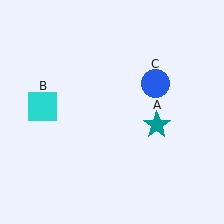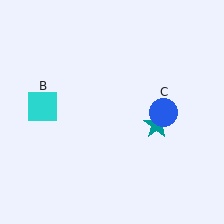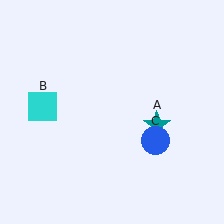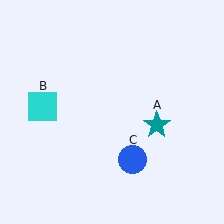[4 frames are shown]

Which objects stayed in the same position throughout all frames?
Teal star (object A) and cyan square (object B) remained stationary.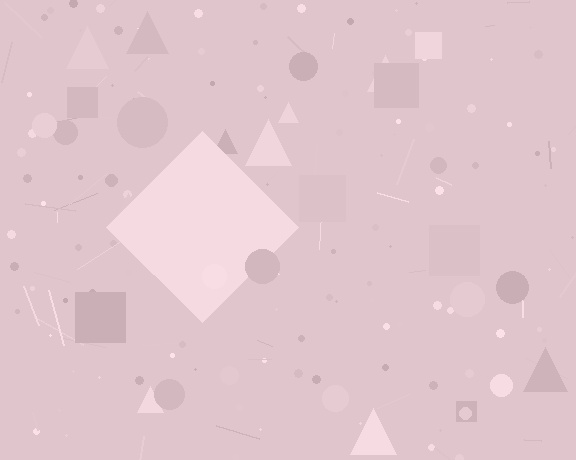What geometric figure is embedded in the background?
A diamond is embedded in the background.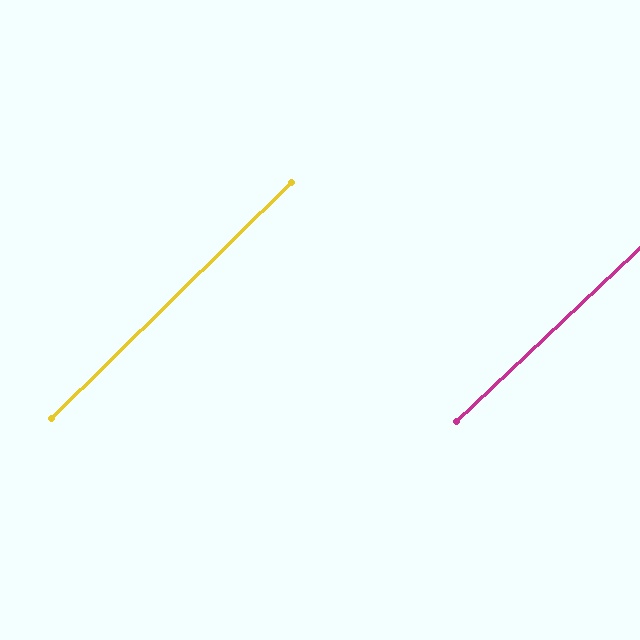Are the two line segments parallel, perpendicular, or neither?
Parallel — their directions differ by only 1.1°.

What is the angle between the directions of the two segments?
Approximately 1 degree.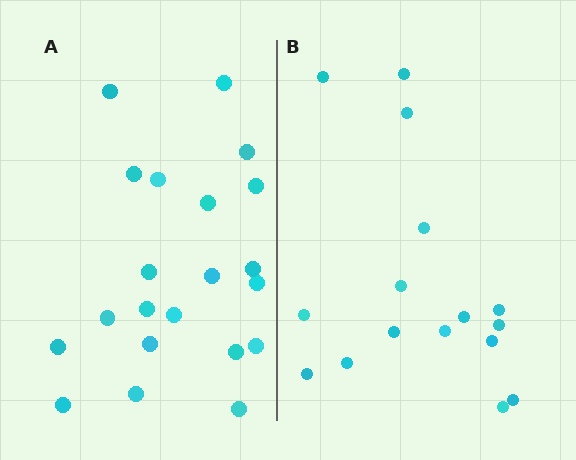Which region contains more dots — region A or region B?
Region A (the left region) has more dots.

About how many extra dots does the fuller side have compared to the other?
Region A has about 5 more dots than region B.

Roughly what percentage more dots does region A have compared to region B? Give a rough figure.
About 30% more.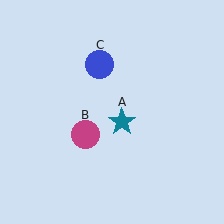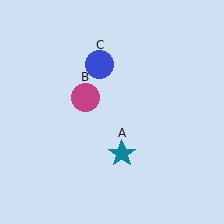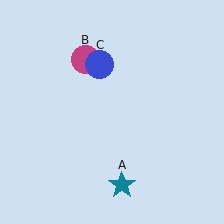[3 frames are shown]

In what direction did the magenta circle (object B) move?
The magenta circle (object B) moved up.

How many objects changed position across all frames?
2 objects changed position: teal star (object A), magenta circle (object B).